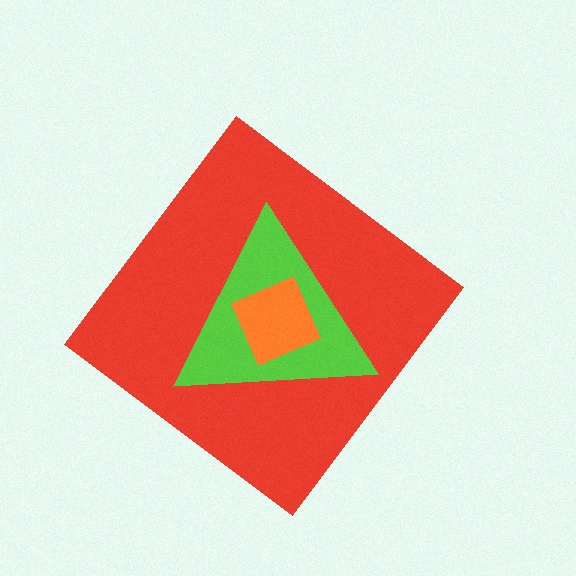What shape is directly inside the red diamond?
The lime triangle.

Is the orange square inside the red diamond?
Yes.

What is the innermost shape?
The orange square.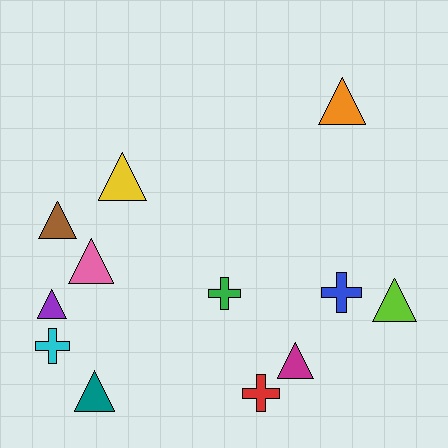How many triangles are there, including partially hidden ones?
There are 8 triangles.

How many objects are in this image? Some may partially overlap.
There are 12 objects.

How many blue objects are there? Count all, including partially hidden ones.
There is 1 blue object.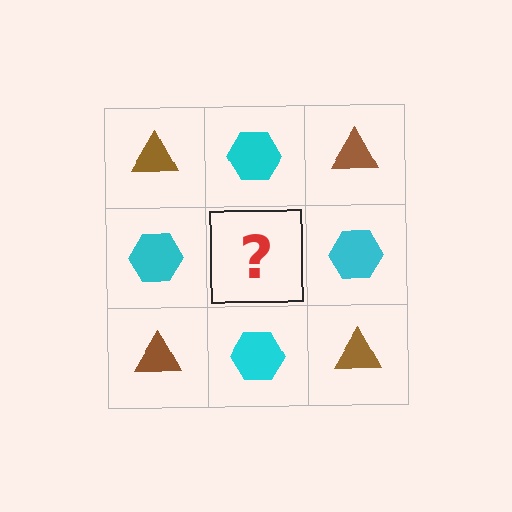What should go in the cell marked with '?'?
The missing cell should contain a brown triangle.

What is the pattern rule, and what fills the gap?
The rule is that it alternates brown triangle and cyan hexagon in a checkerboard pattern. The gap should be filled with a brown triangle.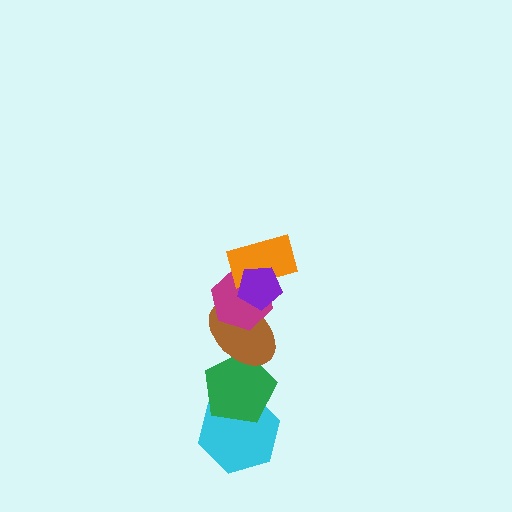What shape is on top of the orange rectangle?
The purple pentagon is on top of the orange rectangle.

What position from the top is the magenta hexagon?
The magenta hexagon is 3rd from the top.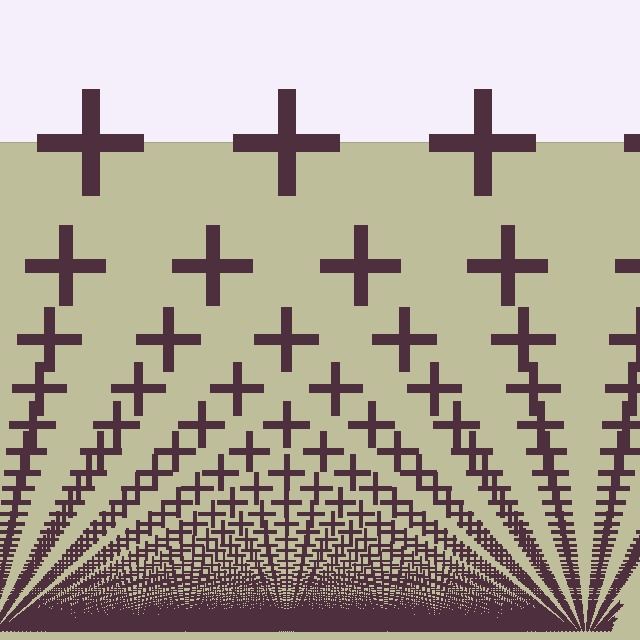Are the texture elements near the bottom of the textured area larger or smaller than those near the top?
Smaller. The gradient is inverted — elements near the bottom are smaller and denser.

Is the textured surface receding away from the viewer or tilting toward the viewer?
The surface appears to tilt toward the viewer. Texture elements get larger and sparser toward the top.